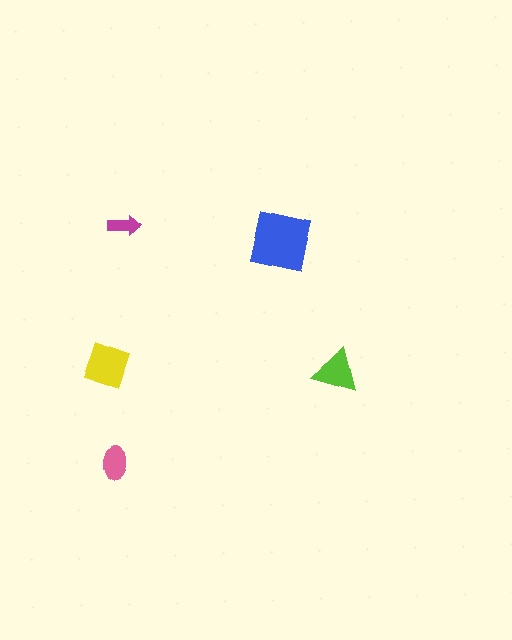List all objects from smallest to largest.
The magenta arrow, the pink ellipse, the lime triangle, the yellow diamond, the blue square.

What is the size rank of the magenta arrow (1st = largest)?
5th.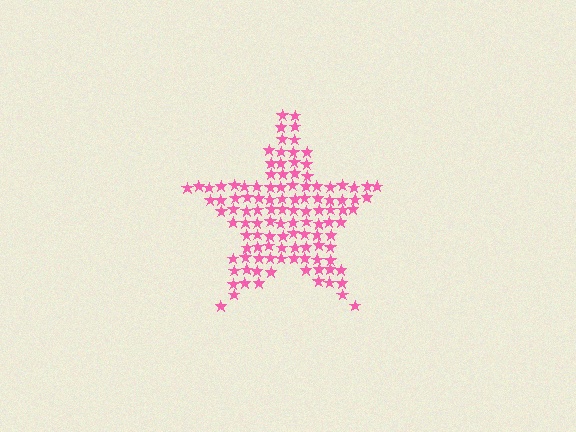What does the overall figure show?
The overall figure shows a star.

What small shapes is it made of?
It is made of small stars.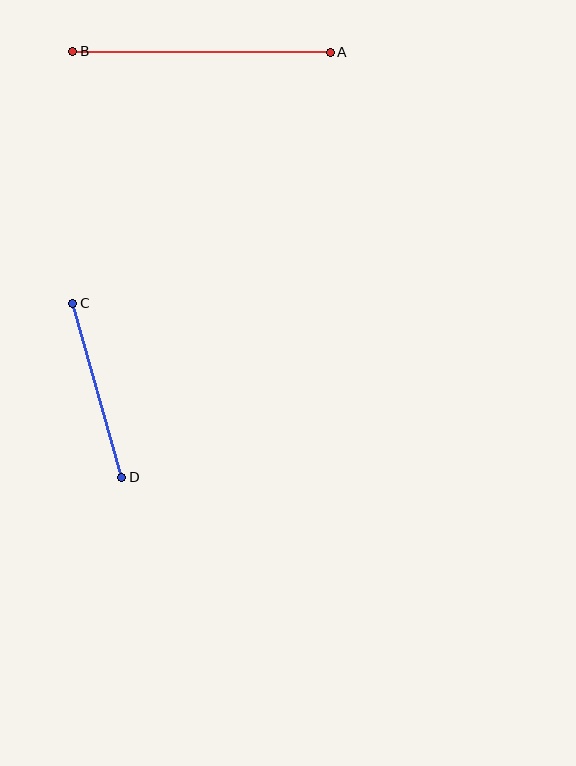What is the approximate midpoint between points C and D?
The midpoint is at approximately (97, 390) pixels.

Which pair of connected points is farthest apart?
Points A and B are farthest apart.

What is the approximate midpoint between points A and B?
The midpoint is at approximately (201, 52) pixels.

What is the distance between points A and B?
The distance is approximately 257 pixels.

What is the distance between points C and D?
The distance is approximately 181 pixels.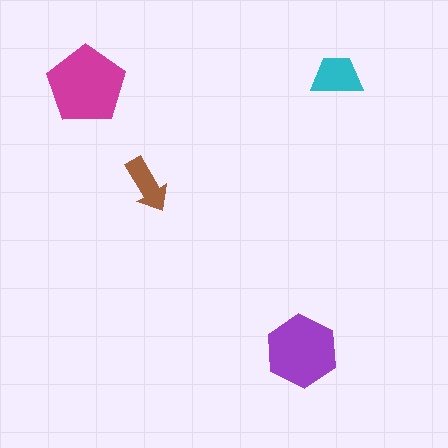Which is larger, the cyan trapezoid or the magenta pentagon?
The magenta pentagon.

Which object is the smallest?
The brown arrow.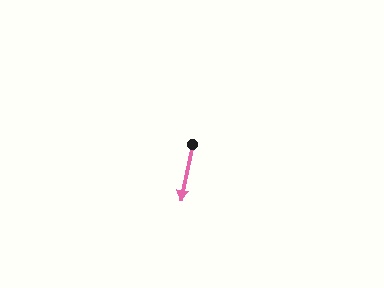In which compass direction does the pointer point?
South.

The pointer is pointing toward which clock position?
Roughly 6 o'clock.